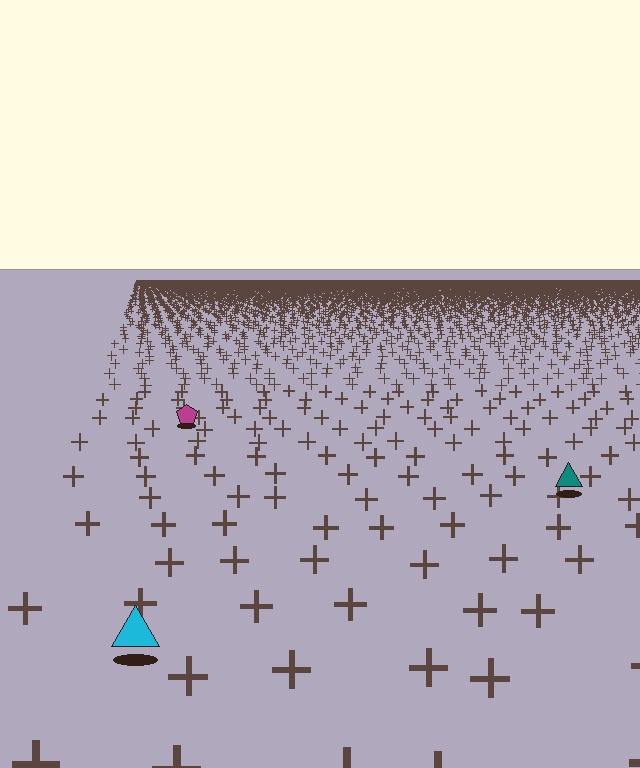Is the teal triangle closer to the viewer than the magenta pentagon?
Yes. The teal triangle is closer — you can tell from the texture gradient: the ground texture is coarser near it.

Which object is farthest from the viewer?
The magenta pentagon is farthest from the viewer. It appears smaller and the ground texture around it is denser.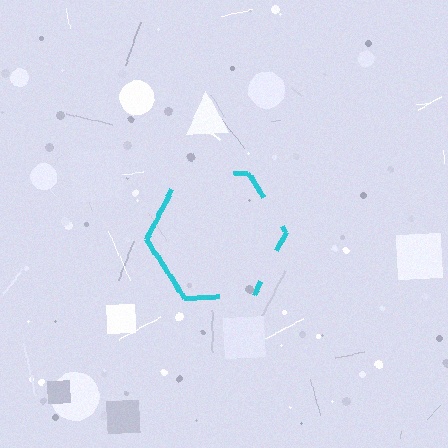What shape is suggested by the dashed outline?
The dashed outline suggests a hexagon.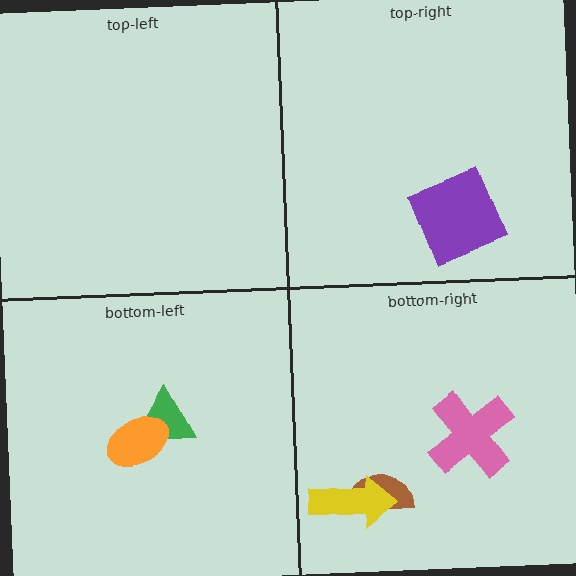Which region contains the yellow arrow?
The bottom-right region.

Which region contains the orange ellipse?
The bottom-left region.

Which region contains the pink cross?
The bottom-right region.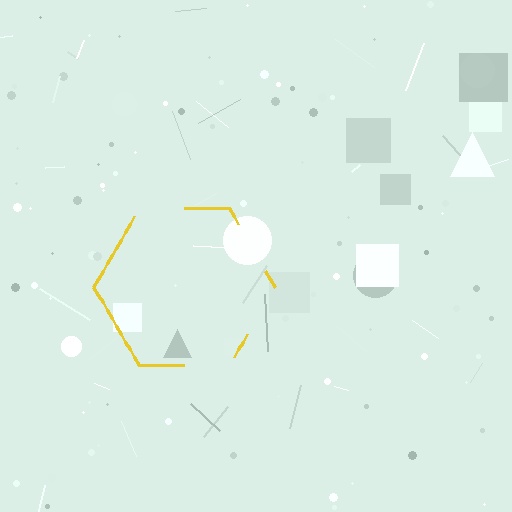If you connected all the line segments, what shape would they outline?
They would outline a hexagon.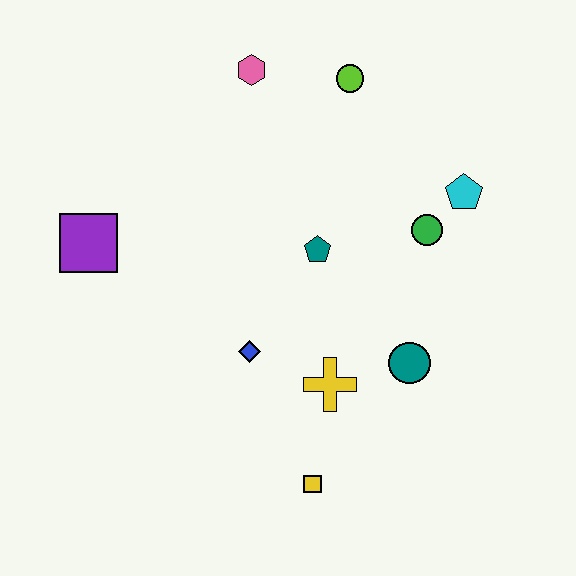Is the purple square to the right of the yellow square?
No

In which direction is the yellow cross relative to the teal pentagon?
The yellow cross is below the teal pentagon.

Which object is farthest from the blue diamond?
The lime circle is farthest from the blue diamond.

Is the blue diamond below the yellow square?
No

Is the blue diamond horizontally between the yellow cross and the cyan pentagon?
No